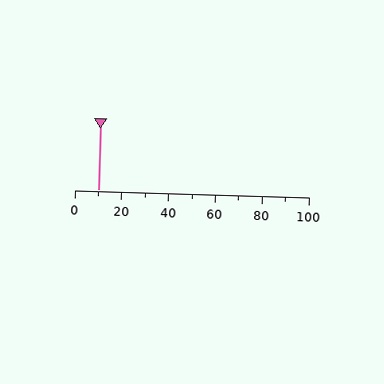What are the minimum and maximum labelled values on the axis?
The axis runs from 0 to 100.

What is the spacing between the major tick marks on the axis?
The major ticks are spaced 20 apart.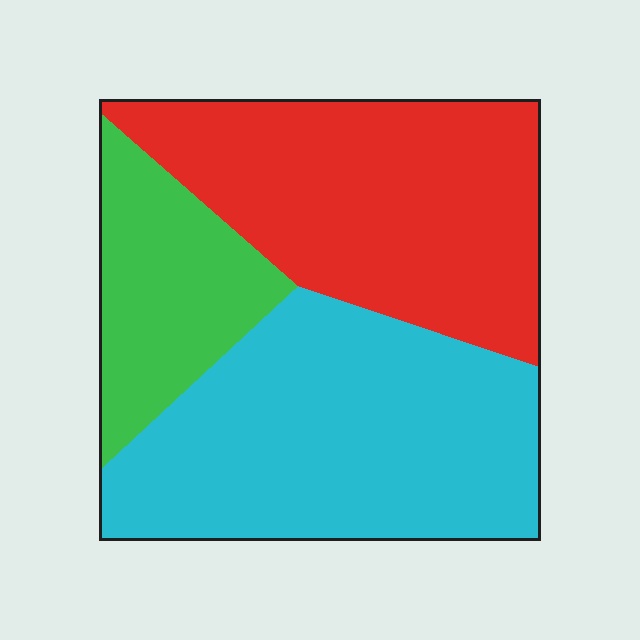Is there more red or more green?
Red.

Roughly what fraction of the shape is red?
Red takes up between a quarter and a half of the shape.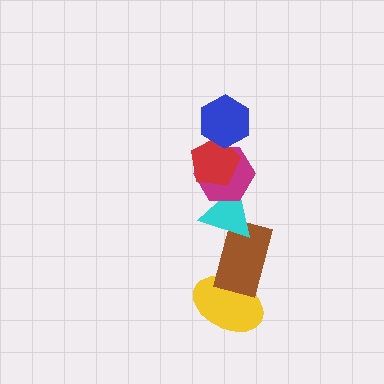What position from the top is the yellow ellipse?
The yellow ellipse is 6th from the top.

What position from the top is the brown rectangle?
The brown rectangle is 5th from the top.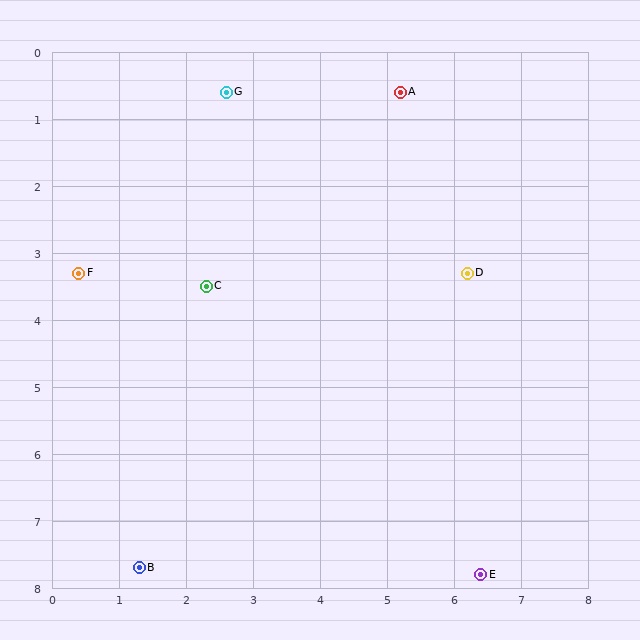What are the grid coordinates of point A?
Point A is at approximately (5.2, 0.6).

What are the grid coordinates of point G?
Point G is at approximately (2.6, 0.6).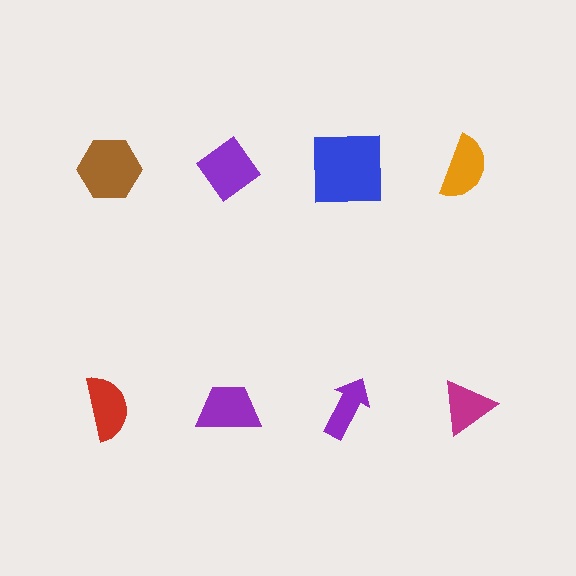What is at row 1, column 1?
A brown hexagon.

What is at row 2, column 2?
A purple trapezoid.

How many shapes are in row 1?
4 shapes.